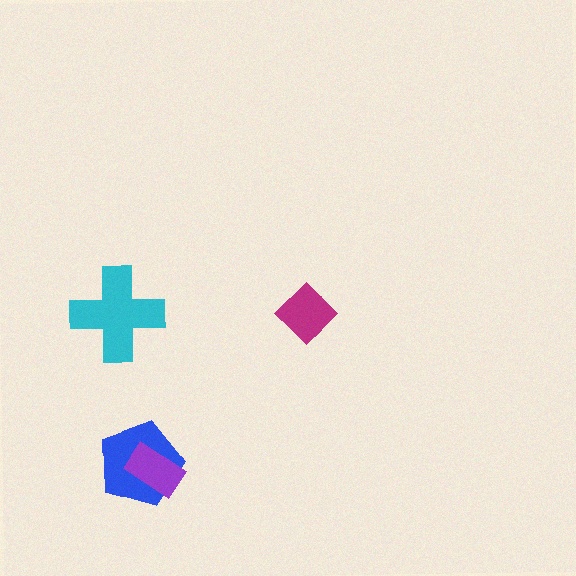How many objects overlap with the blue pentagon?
1 object overlaps with the blue pentagon.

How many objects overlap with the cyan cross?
0 objects overlap with the cyan cross.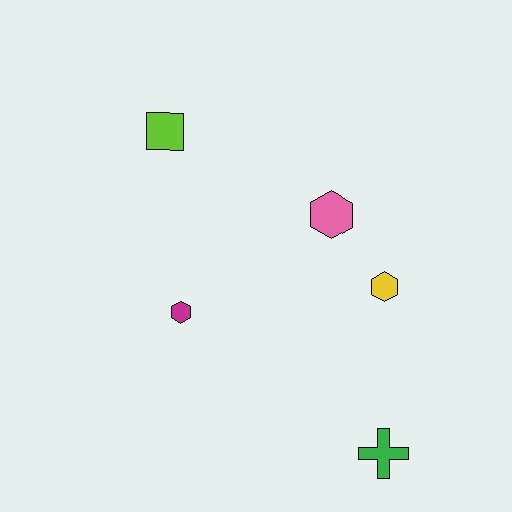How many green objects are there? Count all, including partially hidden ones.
There is 1 green object.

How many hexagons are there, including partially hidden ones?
There are 3 hexagons.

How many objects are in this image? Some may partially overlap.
There are 5 objects.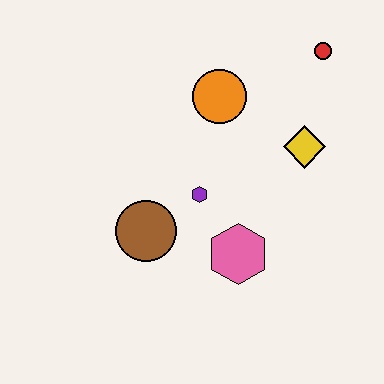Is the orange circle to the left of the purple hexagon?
No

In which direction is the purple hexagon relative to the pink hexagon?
The purple hexagon is above the pink hexagon.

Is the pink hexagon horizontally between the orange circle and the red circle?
Yes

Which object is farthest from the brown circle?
The red circle is farthest from the brown circle.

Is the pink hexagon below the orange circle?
Yes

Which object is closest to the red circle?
The yellow diamond is closest to the red circle.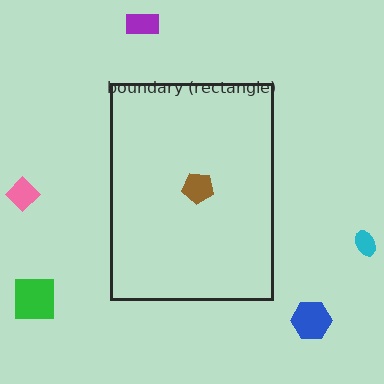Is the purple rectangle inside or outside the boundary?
Outside.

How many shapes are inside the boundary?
1 inside, 5 outside.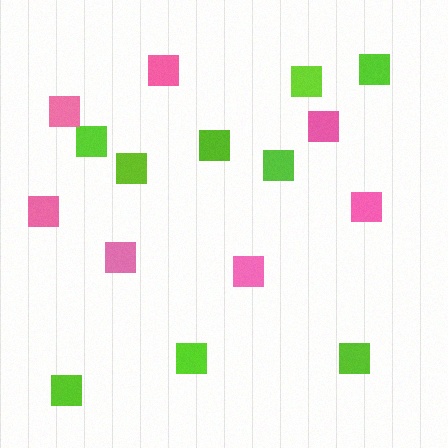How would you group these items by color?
There are 2 groups: one group of lime squares (9) and one group of pink squares (7).